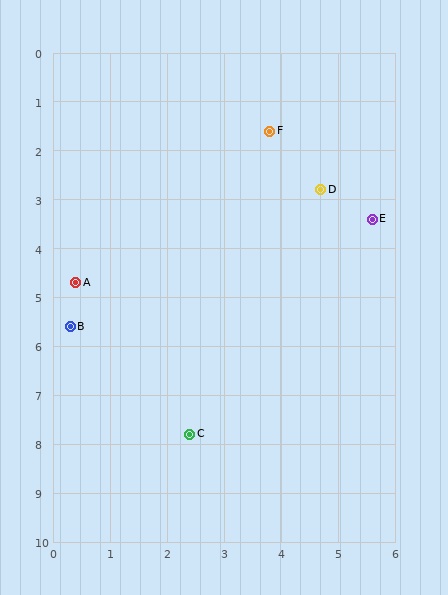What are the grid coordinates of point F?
Point F is at approximately (3.8, 1.6).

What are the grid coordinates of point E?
Point E is at approximately (5.6, 3.4).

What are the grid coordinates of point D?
Point D is at approximately (4.7, 2.8).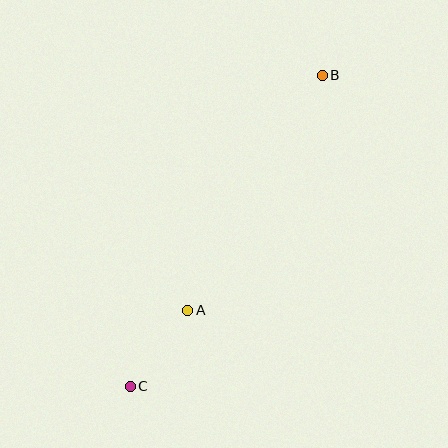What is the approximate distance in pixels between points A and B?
The distance between A and B is approximately 270 pixels.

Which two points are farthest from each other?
Points B and C are farthest from each other.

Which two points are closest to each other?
Points A and C are closest to each other.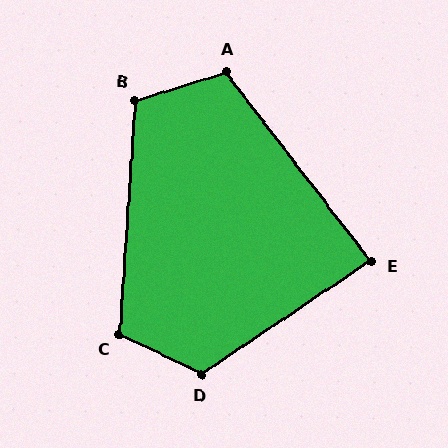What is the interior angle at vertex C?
Approximately 112 degrees (obtuse).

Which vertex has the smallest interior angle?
E, at approximately 86 degrees.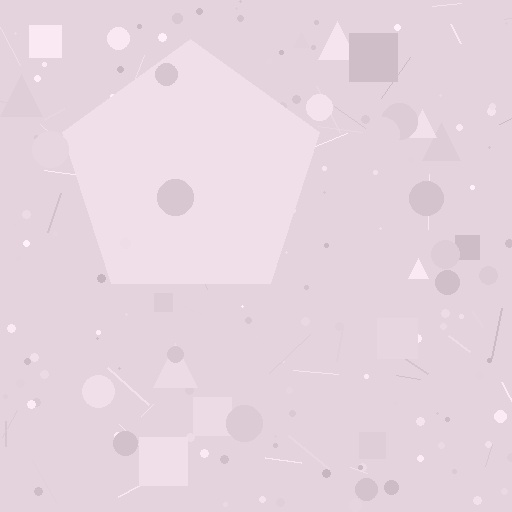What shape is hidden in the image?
A pentagon is hidden in the image.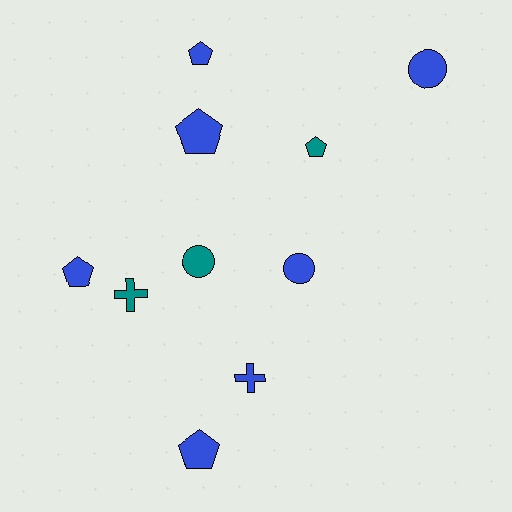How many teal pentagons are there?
There is 1 teal pentagon.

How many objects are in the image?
There are 10 objects.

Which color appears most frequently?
Blue, with 7 objects.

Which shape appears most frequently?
Pentagon, with 5 objects.